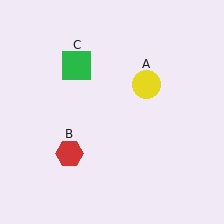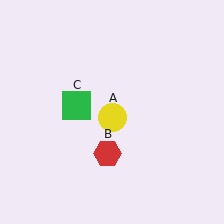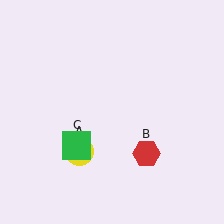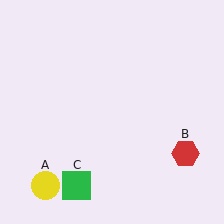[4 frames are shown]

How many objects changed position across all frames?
3 objects changed position: yellow circle (object A), red hexagon (object B), green square (object C).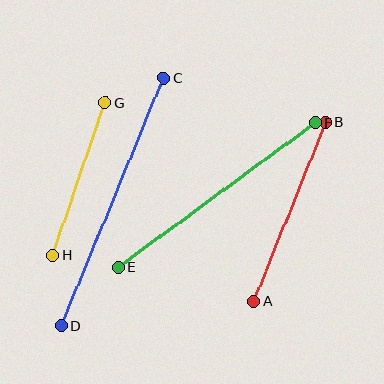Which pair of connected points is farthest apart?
Points C and D are farthest apart.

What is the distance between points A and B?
The distance is approximately 193 pixels.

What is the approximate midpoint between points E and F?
The midpoint is at approximately (217, 195) pixels.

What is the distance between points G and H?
The distance is approximately 161 pixels.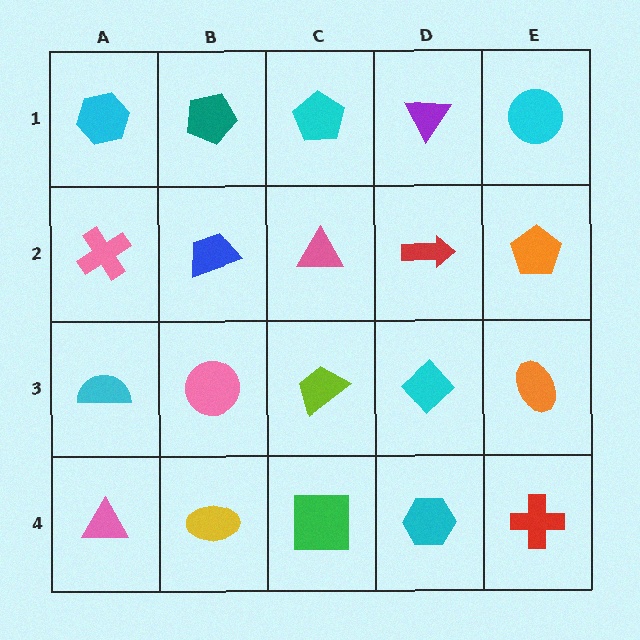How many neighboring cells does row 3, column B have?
4.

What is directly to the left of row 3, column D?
A lime trapezoid.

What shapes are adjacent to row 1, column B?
A blue trapezoid (row 2, column B), a cyan hexagon (row 1, column A), a cyan pentagon (row 1, column C).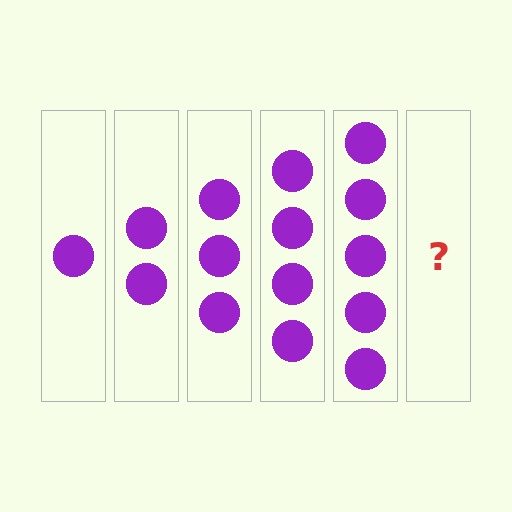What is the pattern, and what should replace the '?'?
The pattern is that each step adds one more circle. The '?' should be 6 circles.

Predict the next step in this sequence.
The next step is 6 circles.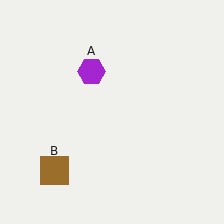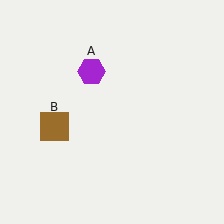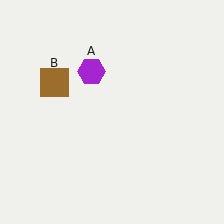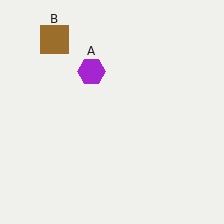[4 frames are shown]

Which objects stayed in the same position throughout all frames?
Purple hexagon (object A) remained stationary.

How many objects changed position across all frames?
1 object changed position: brown square (object B).